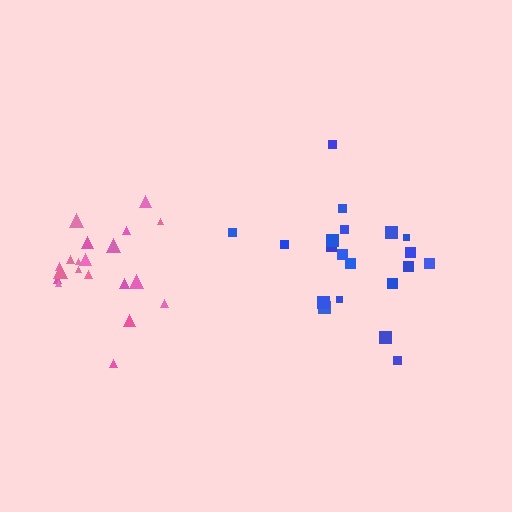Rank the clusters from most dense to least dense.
pink, blue.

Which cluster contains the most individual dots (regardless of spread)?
Blue (20).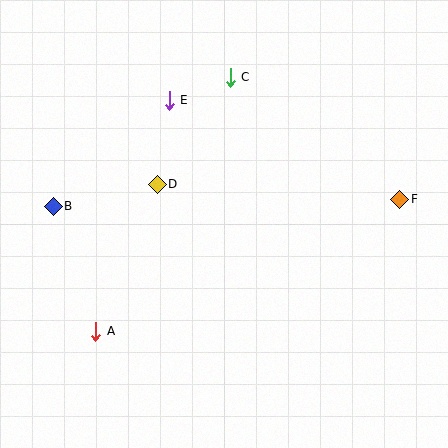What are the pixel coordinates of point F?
Point F is at (400, 199).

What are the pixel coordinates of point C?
Point C is at (230, 77).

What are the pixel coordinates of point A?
Point A is at (96, 331).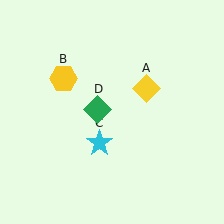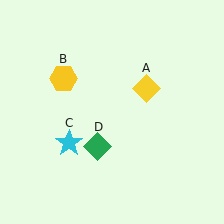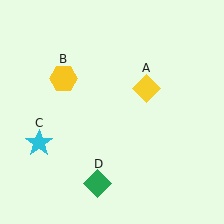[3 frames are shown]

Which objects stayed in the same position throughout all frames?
Yellow diamond (object A) and yellow hexagon (object B) remained stationary.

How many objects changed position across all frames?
2 objects changed position: cyan star (object C), green diamond (object D).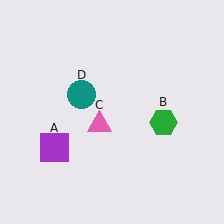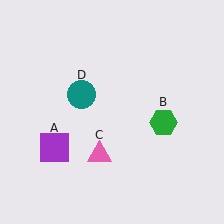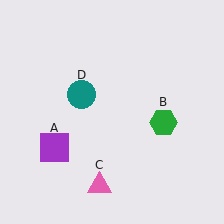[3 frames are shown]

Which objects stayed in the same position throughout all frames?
Purple square (object A) and green hexagon (object B) and teal circle (object D) remained stationary.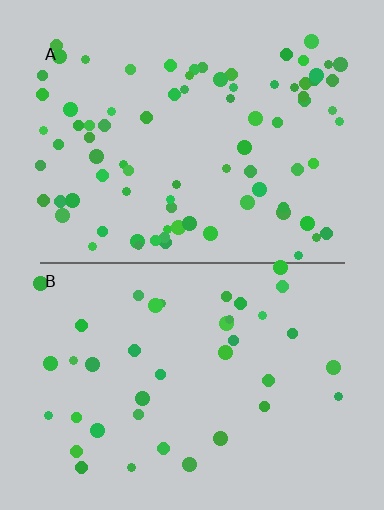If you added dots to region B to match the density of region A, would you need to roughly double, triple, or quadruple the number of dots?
Approximately double.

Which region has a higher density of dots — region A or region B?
A (the top).